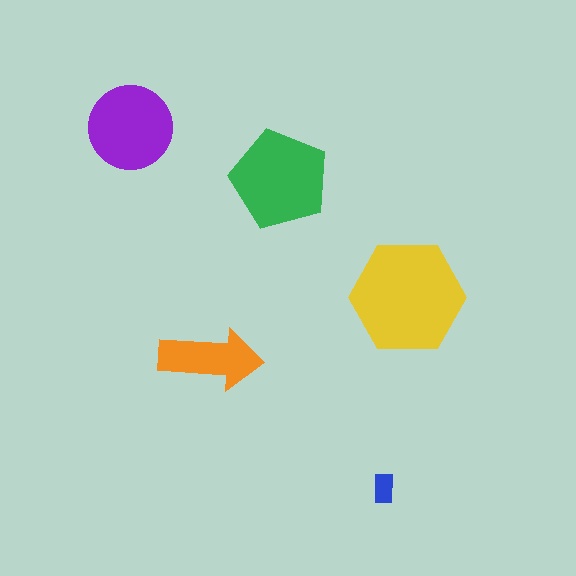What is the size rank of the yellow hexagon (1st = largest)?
1st.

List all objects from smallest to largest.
The blue rectangle, the orange arrow, the purple circle, the green pentagon, the yellow hexagon.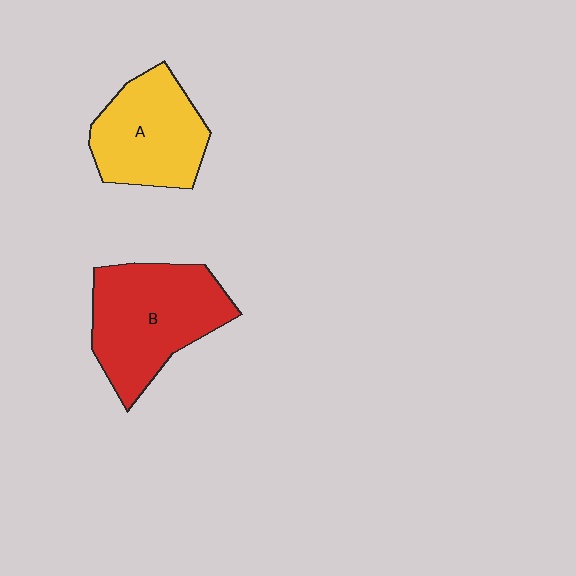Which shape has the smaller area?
Shape A (yellow).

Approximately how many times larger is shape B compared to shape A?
Approximately 1.2 times.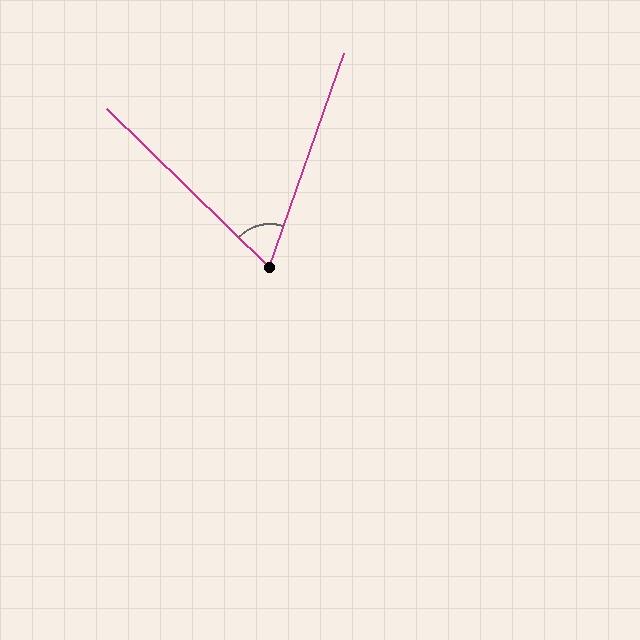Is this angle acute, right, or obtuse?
It is acute.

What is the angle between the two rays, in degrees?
Approximately 65 degrees.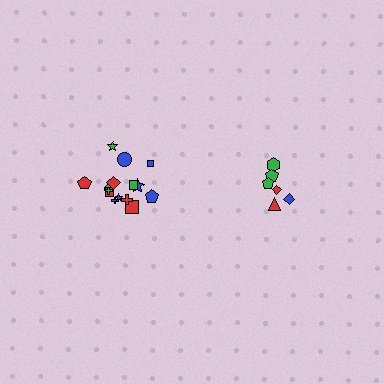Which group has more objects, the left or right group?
The left group.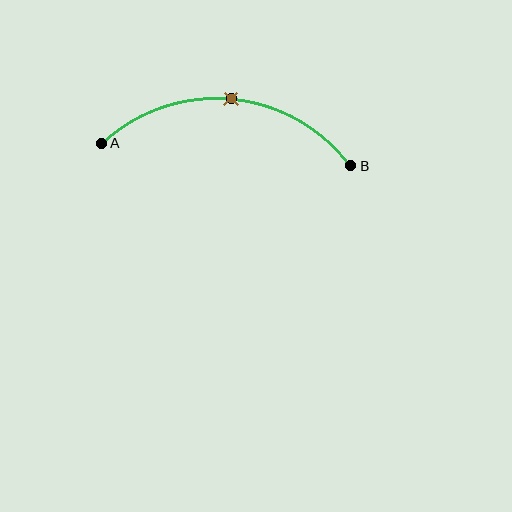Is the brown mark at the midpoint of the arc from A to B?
Yes. The brown mark lies on the arc at equal arc-length from both A and B — it is the arc midpoint.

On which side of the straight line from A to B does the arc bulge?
The arc bulges above the straight line connecting A and B.